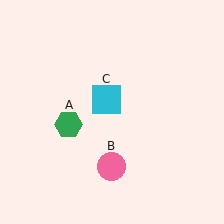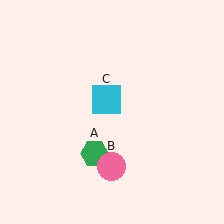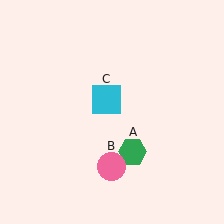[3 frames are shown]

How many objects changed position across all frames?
1 object changed position: green hexagon (object A).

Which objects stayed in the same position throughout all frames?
Pink circle (object B) and cyan square (object C) remained stationary.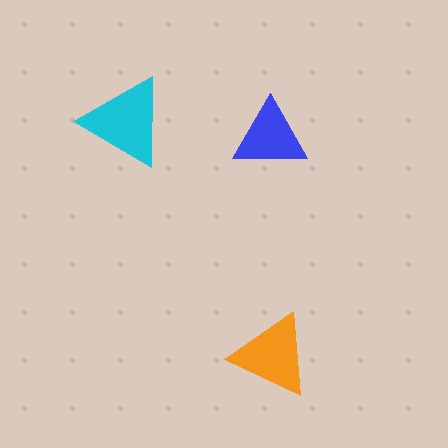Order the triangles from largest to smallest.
the cyan one, the orange one, the blue one.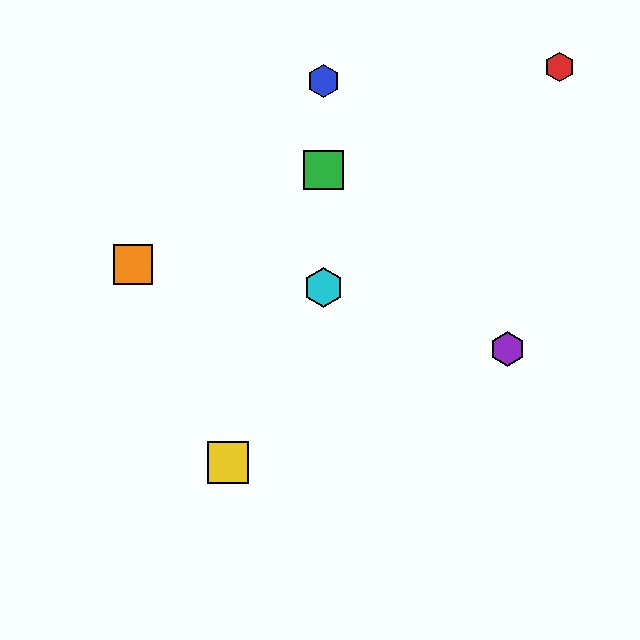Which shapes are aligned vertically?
The blue hexagon, the green square, the cyan hexagon are aligned vertically.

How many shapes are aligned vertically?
3 shapes (the blue hexagon, the green square, the cyan hexagon) are aligned vertically.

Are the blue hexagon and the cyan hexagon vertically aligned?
Yes, both are at x≈323.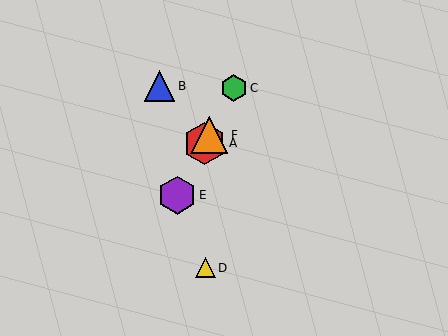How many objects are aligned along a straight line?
4 objects (A, C, E, F) are aligned along a straight line.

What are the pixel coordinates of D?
Object D is at (205, 268).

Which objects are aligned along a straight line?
Objects A, C, E, F are aligned along a straight line.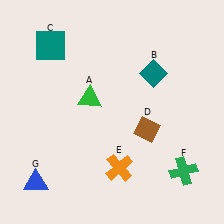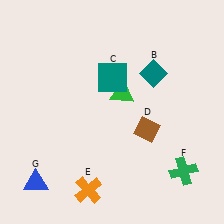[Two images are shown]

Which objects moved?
The objects that moved are: the green triangle (A), the teal square (C), the orange cross (E).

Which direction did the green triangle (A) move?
The green triangle (A) moved right.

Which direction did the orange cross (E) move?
The orange cross (E) moved left.